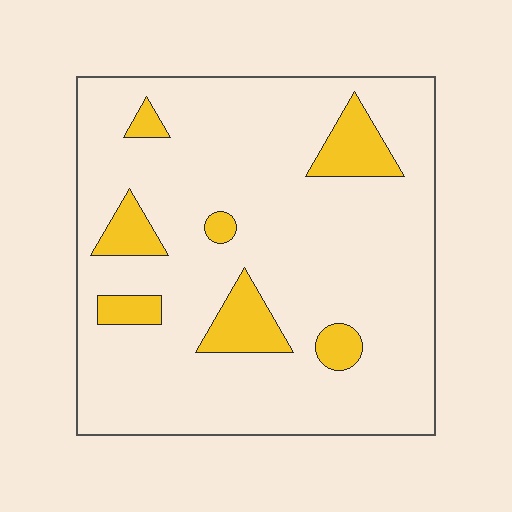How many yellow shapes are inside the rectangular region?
7.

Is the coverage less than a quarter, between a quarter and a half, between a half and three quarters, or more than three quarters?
Less than a quarter.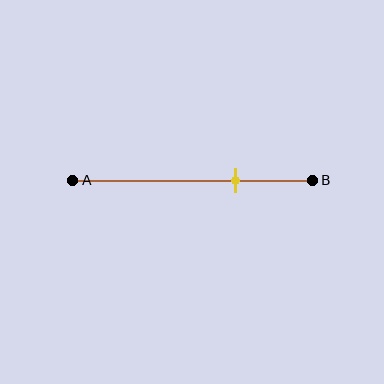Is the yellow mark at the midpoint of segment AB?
No, the mark is at about 70% from A, not at the 50% midpoint.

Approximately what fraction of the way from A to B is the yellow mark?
The yellow mark is approximately 70% of the way from A to B.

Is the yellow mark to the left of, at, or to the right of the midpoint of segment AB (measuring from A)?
The yellow mark is to the right of the midpoint of segment AB.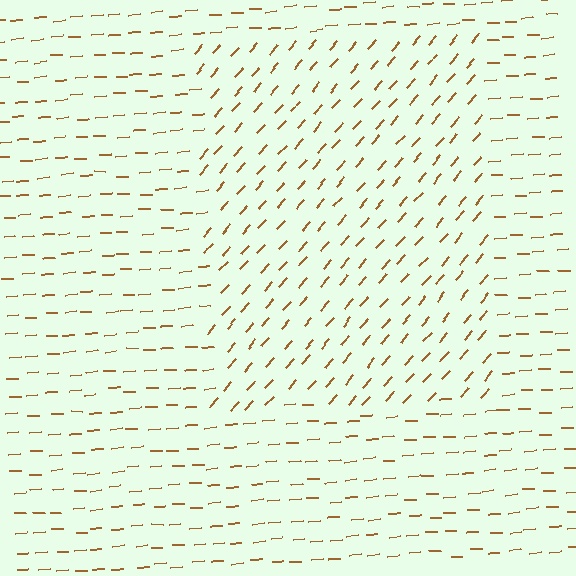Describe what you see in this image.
The image is filled with small brown line segments. A rectangle region in the image has lines oriented differently from the surrounding lines, creating a visible texture boundary.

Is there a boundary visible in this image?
Yes, there is a texture boundary formed by a change in line orientation.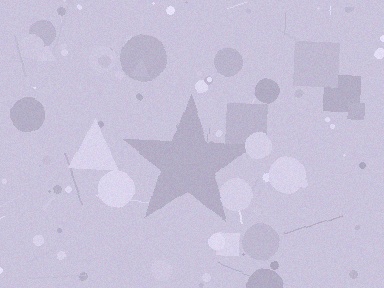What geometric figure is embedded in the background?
A star is embedded in the background.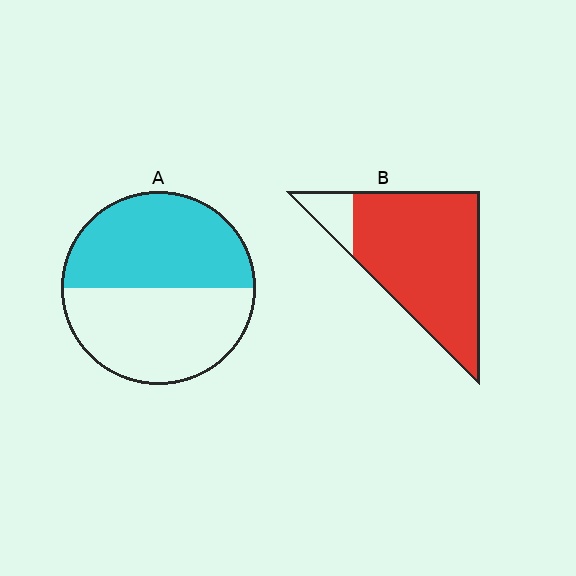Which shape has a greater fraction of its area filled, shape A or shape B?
Shape B.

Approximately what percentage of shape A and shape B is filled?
A is approximately 50% and B is approximately 90%.